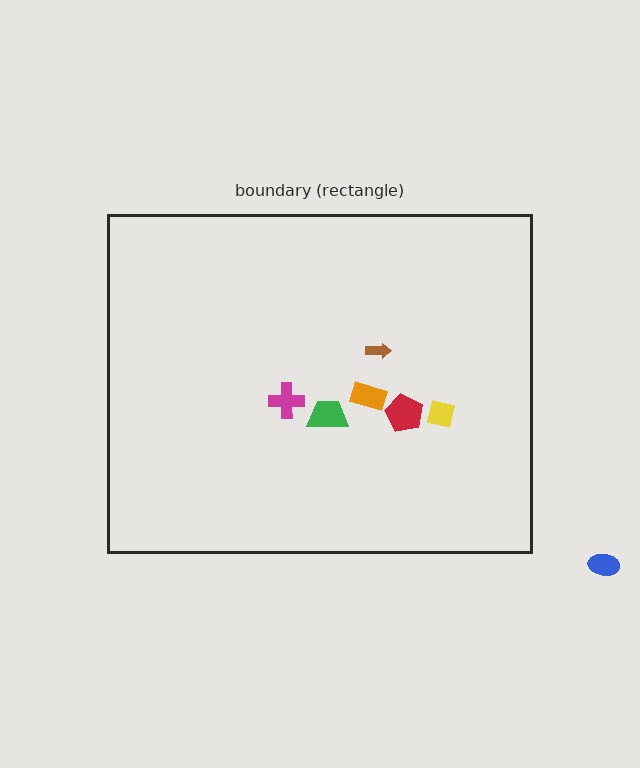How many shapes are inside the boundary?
6 inside, 1 outside.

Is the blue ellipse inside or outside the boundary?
Outside.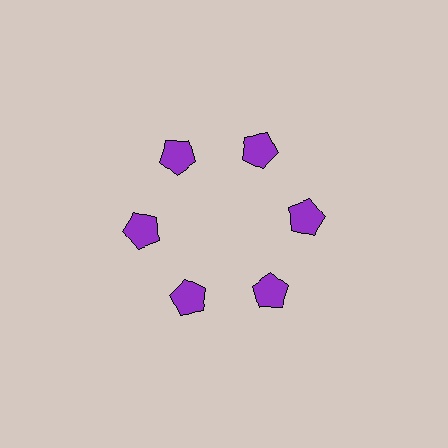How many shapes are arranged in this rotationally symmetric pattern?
There are 6 shapes, arranged in 6 groups of 1.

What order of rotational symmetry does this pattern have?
This pattern has 6-fold rotational symmetry.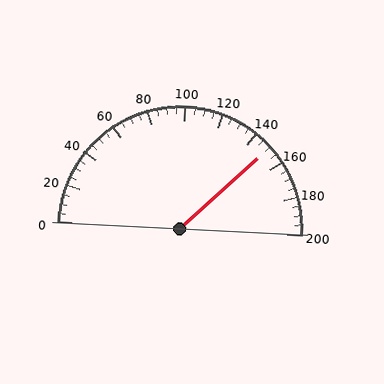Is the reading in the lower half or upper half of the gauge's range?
The reading is in the upper half of the range (0 to 200).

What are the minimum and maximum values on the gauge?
The gauge ranges from 0 to 200.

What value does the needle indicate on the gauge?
The needle indicates approximately 150.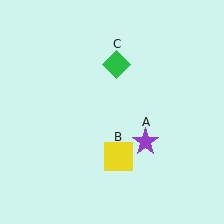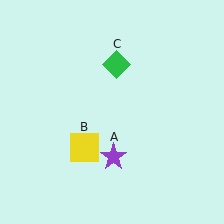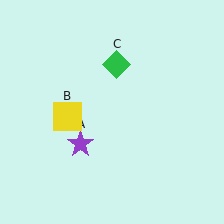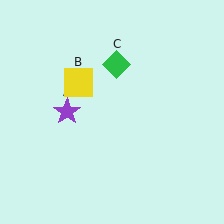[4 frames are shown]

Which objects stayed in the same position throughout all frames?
Green diamond (object C) remained stationary.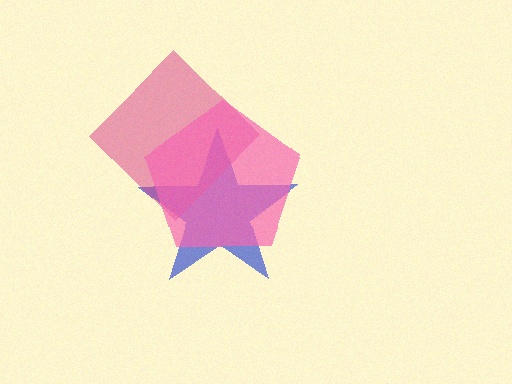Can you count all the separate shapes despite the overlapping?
Yes, there are 3 separate shapes.